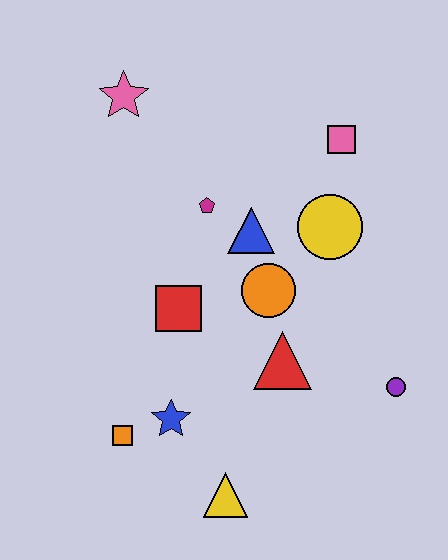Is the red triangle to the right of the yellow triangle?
Yes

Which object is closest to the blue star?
The orange square is closest to the blue star.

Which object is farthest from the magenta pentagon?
The yellow triangle is farthest from the magenta pentagon.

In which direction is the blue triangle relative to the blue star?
The blue triangle is above the blue star.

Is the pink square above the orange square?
Yes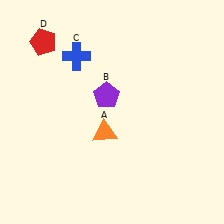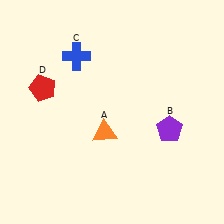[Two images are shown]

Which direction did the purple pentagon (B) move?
The purple pentagon (B) moved right.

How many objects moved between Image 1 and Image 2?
2 objects moved between the two images.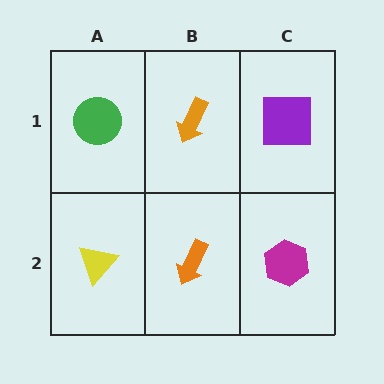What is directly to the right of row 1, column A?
An orange arrow.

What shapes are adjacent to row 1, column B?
An orange arrow (row 2, column B), a green circle (row 1, column A), a purple square (row 1, column C).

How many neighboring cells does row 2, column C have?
2.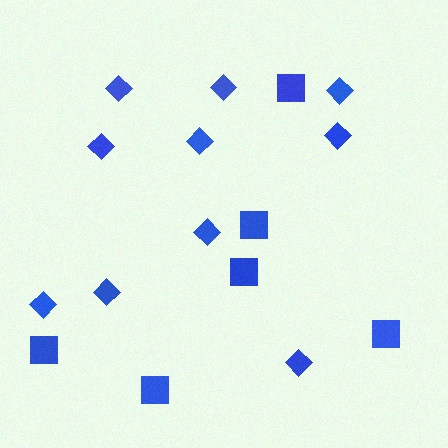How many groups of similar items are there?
There are 2 groups: one group of diamonds (10) and one group of squares (6).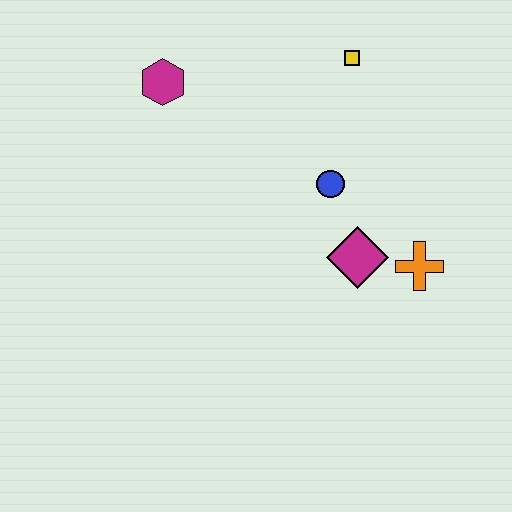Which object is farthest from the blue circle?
The magenta hexagon is farthest from the blue circle.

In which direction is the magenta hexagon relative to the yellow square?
The magenta hexagon is to the left of the yellow square.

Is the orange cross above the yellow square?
No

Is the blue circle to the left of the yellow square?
Yes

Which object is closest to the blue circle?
The magenta diamond is closest to the blue circle.